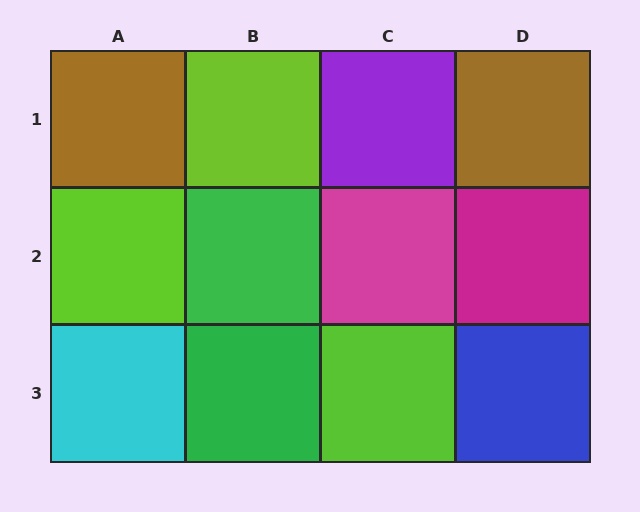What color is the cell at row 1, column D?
Brown.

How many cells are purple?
1 cell is purple.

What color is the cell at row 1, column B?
Lime.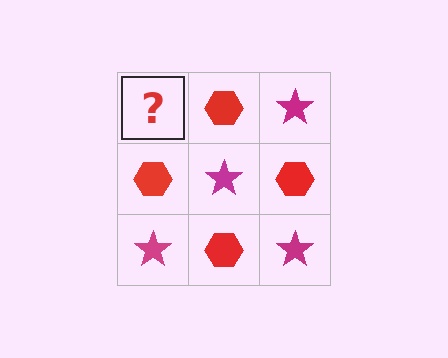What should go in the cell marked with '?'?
The missing cell should contain a magenta star.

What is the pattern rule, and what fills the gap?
The rule is that it alternates magenta star and red hexagon in a checkerboard pattern. The gap should be filled with a magenta star.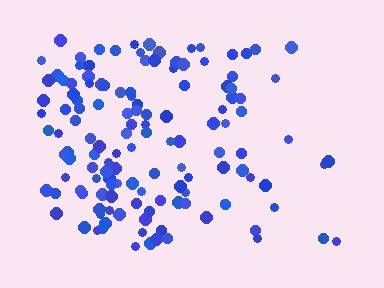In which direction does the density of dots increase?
From right to left, with the left side densest.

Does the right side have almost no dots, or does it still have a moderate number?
Still a moderate number, just noticeably fewer than the left.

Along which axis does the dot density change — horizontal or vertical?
Horizontal.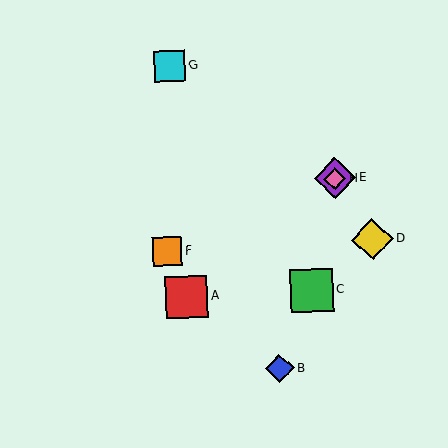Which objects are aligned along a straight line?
Objects E, F, H are aligned along a straight line.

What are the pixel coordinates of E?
Object E is at (335, 178).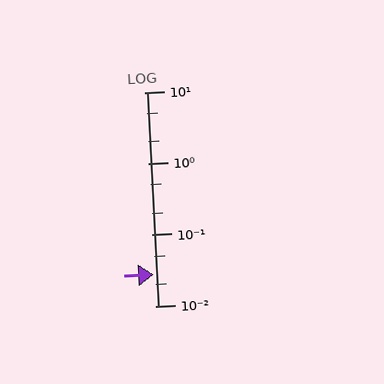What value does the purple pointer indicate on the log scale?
The pointer indicates approximately 0.028.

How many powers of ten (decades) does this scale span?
The scale spans 3 decades, from 0.01 to 10.